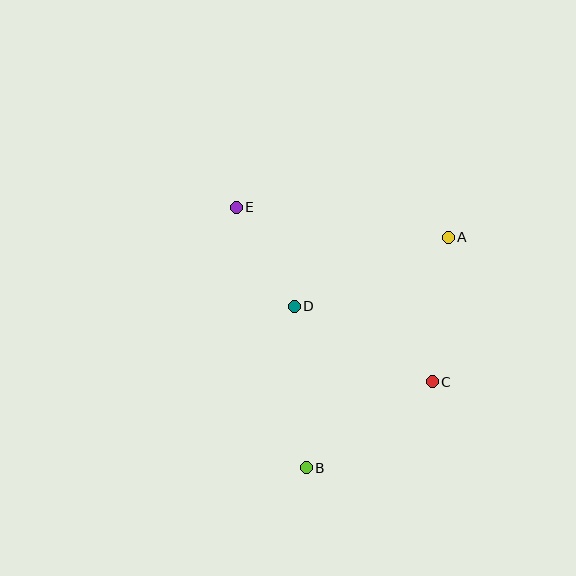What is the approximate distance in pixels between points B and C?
The distance between B and C is approximately 153 pixels.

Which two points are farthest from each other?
Points A and B are farthest from each other.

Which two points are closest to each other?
Points D and E are closest to each other.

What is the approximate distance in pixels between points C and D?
The distance between C and D is approximately 157 pixels.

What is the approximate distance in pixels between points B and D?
The distance between B and D is approximately 162 pixels.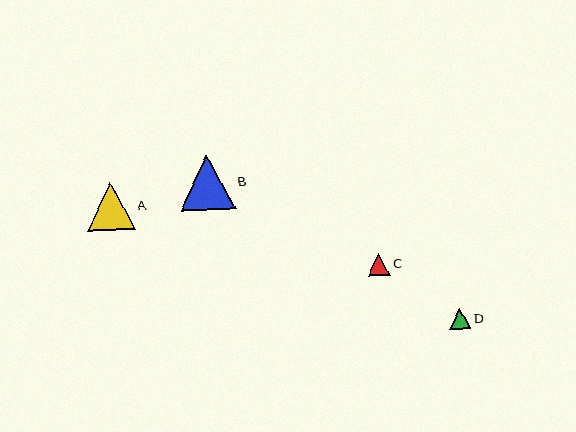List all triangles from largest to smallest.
From largest to smallest: B, A, C, D.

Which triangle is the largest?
Triangle B is the largest with a size of approximately 55 pixels.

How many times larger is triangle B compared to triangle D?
Triangle B is approximately 2.6 times the size of triangle D.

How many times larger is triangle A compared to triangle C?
Triangle A is approximately 2.2 times the size of triangle C.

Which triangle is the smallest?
Triangle D is the smallest with a size of approximately 21 pixels.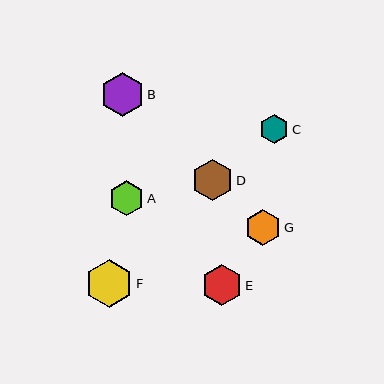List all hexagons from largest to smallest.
From largest to smallest: F, B, D, E, G, A, C.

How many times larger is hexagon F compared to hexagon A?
Hexagon F is approximately 1.4 times the size of hexagon A.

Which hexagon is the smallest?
Hexagon C is the smallest with a size of approximately 29 pixels.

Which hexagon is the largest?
Hexagon F is the largest with a size of approximately 48 pixels.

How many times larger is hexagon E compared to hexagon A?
Hexagon E is approximately 1.2 times the size of hexagon A.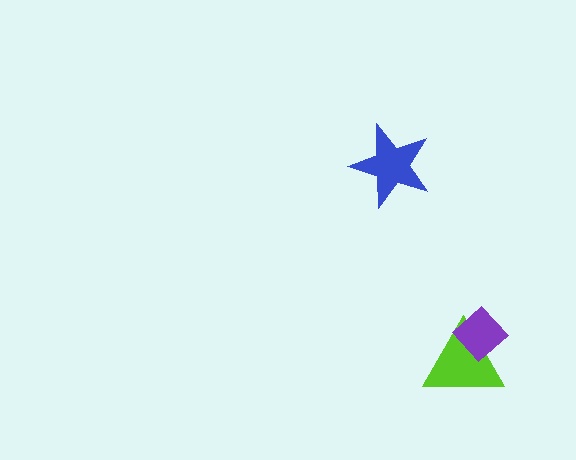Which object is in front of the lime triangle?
The purple diamond is in front of the lime triangle.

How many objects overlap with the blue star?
0 objects overlap with the blue star.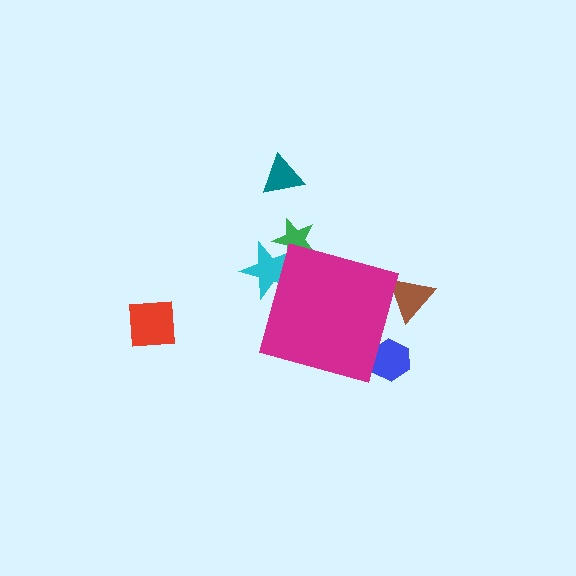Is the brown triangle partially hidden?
Yes, the brown triangle is partially hidden behind the magenta diamond.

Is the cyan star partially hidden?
Yes, the cyan star is partially hidden behind the magenta diamond.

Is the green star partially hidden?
Yes, the green star is partially hidden behind the magenta diamond.